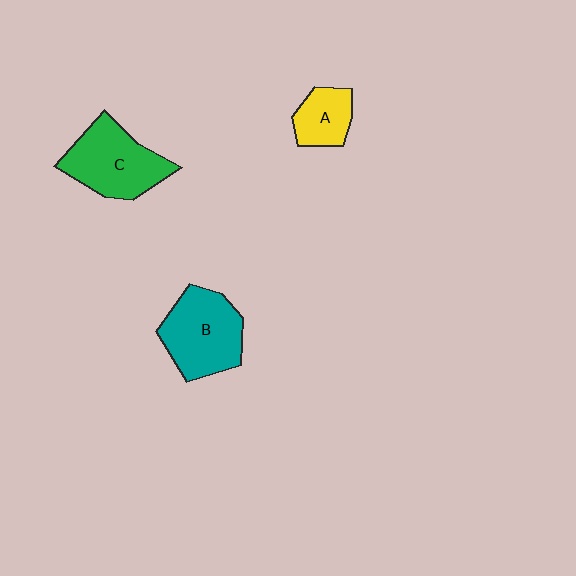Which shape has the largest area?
Shape B (teal).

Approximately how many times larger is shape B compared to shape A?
Approximately 2.0 times.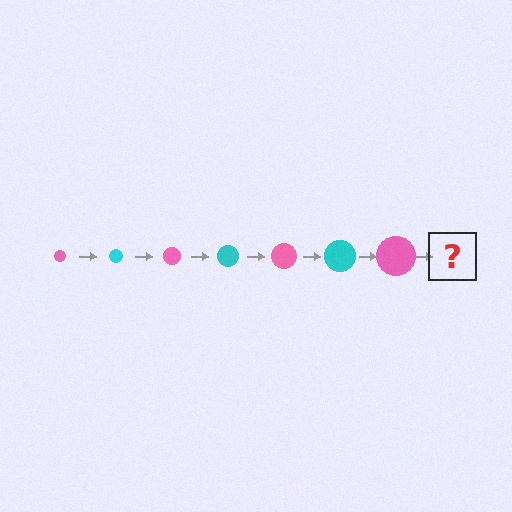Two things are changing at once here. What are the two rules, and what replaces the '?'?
The two rules are that the circle grows larger each step and the color cycles through pink and cyan. The '?' should be a cyan circle, larger than the previous one.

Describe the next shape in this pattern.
It should be a cyan circle, larger than the previous one.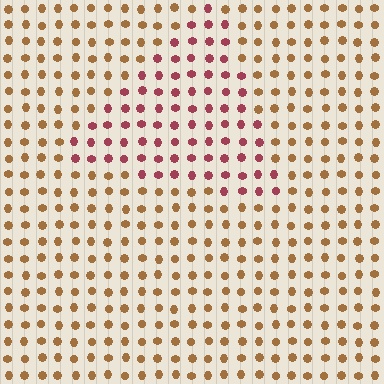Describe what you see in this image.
The image is filled with small brown elements in a uniform arrangement. A triangle-shaped region is visible where the elements are tinted to a slightly different hue, forming a subtle color boundary.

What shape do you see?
I see a triangle.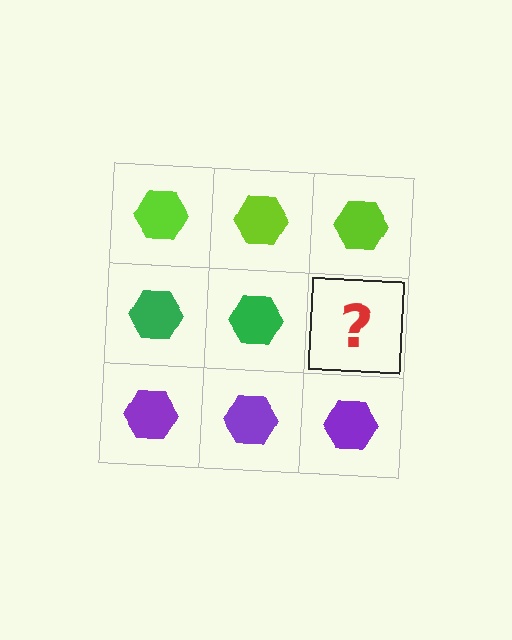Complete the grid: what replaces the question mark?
The question mark should be replaced with a green hexagon.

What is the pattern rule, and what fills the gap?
The rule is that each row has a consistent color. The gap should be filled with a green hexagon.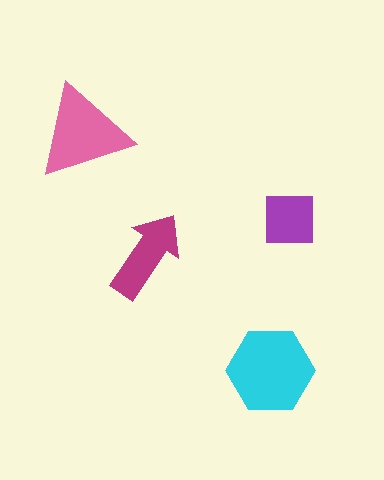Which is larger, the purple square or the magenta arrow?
The magenta arrow.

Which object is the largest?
The cyan hexagon.